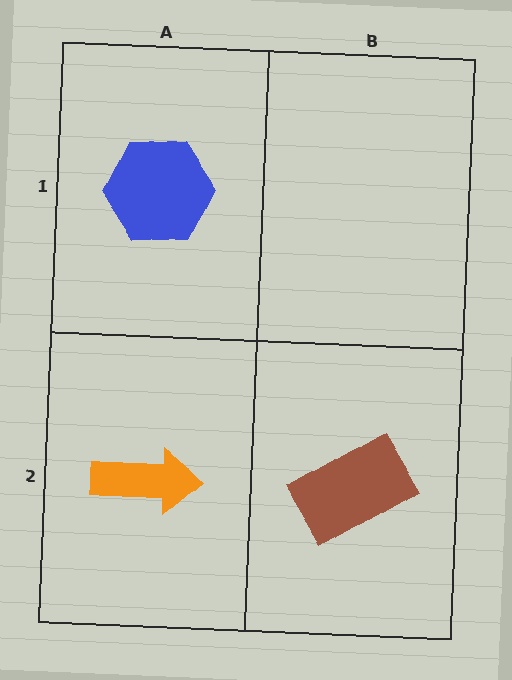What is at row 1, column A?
A blue hexagon.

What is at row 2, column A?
An orange arrow.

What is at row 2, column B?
A brown rectangle.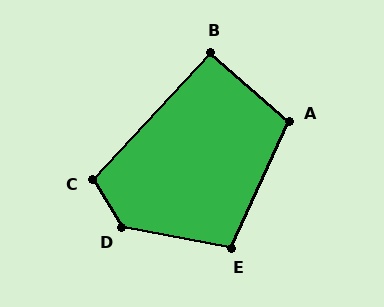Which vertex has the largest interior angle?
D, at approximately 131 degrees.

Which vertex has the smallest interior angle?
B, at approximately 92 degrees.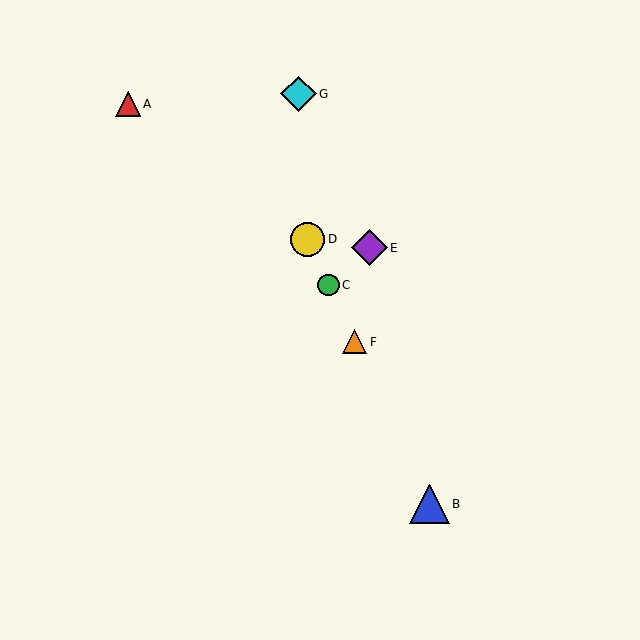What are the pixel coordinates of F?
Object F is at (355, 342).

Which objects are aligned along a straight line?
Objects B, C, D, F are aligned along a straight line.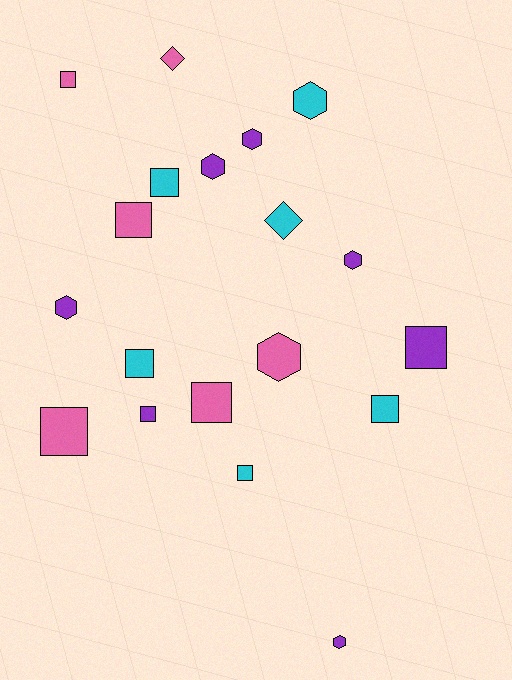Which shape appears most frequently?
Square, with 10 objects.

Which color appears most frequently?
Purple, with 7 objects.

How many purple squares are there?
There are 2 purple squares.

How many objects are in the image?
There are 19 objects.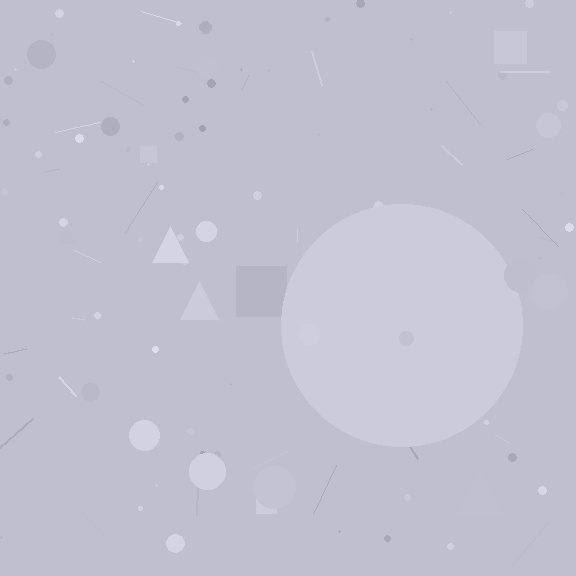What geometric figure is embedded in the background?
A circle is embedded in the background.